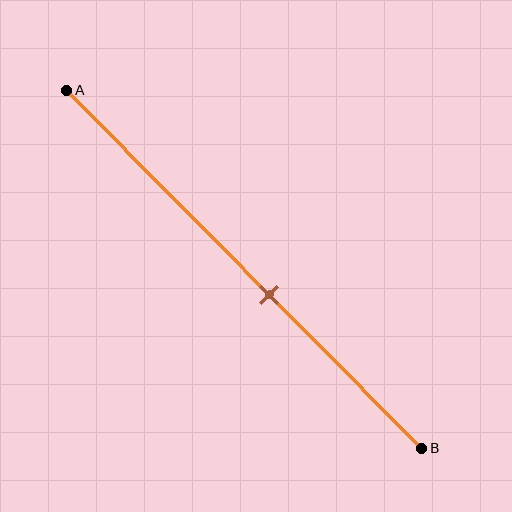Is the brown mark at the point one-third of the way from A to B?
No, the mark is at about 55% from A, not at the 33% one-third point.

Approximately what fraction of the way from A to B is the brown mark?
The brown mark is approximately 55% of the way from A to B.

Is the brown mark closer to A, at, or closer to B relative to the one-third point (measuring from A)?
The brown mark is closer to point B than the one-third point of segment AB.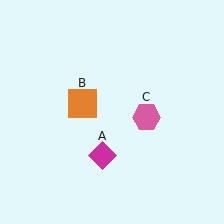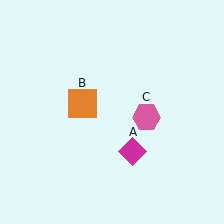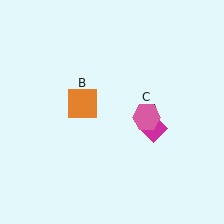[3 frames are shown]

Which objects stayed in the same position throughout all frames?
Orange square (object B) and pink hexagon (object C) remained stationary.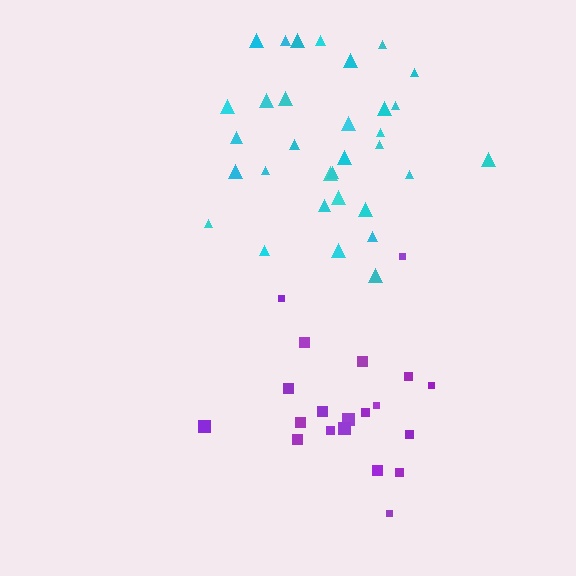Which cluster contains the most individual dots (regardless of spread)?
Cyan (32).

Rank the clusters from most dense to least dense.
cyan, purple.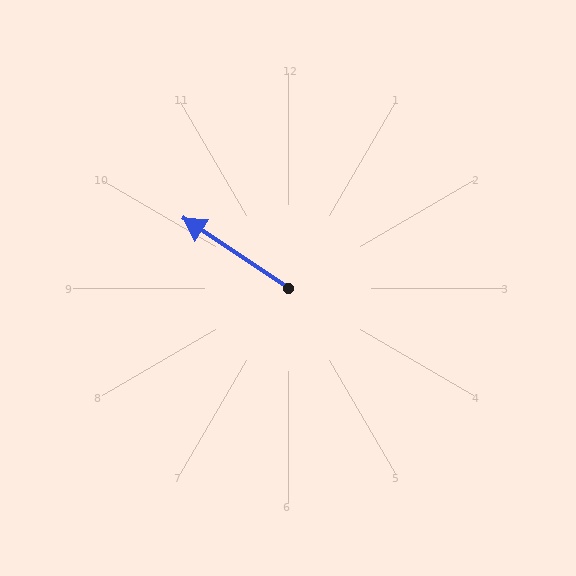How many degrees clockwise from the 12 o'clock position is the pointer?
Approximately 304 degrees.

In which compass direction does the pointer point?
Northwest.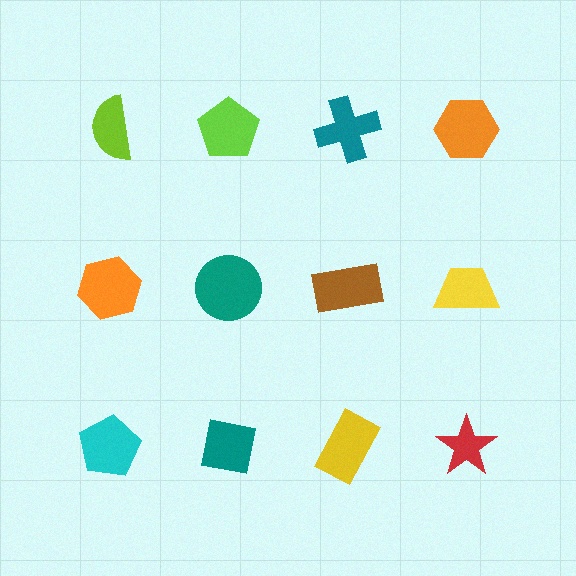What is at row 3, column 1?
A cyan pentagon.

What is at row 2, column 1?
An orange hexagon.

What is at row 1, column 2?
A lime pentagon.